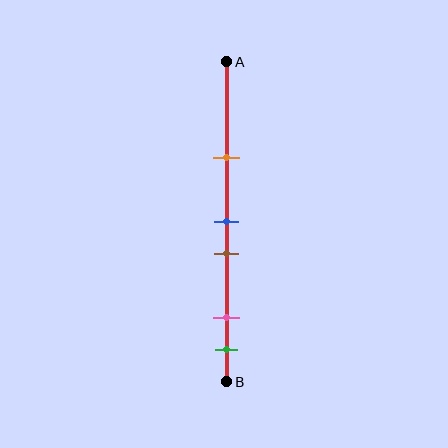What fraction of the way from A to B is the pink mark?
The pink mark is approximately 80% (0.8) of the way from A to B.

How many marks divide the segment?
There are 5 marks dividing the segment.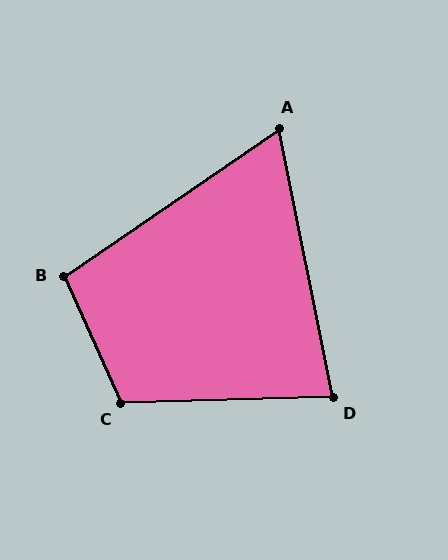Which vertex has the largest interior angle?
C, at approximately 113 degrees.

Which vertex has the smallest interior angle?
A, at approximately 67 degrees.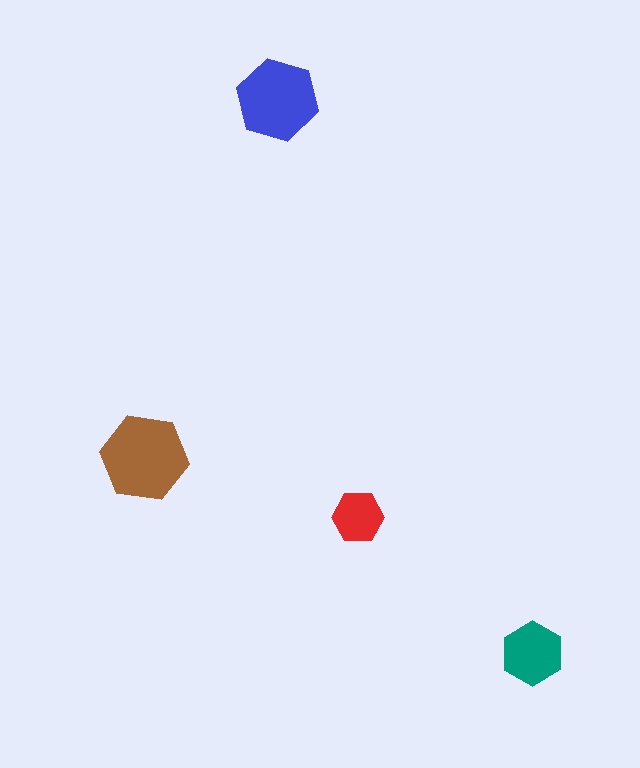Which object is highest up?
The blue hexagon is topmost.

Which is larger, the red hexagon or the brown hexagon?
The brown one.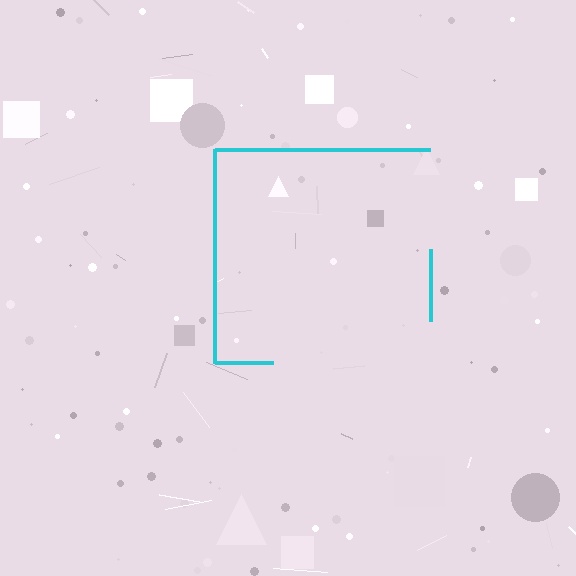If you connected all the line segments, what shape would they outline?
They would outline a square.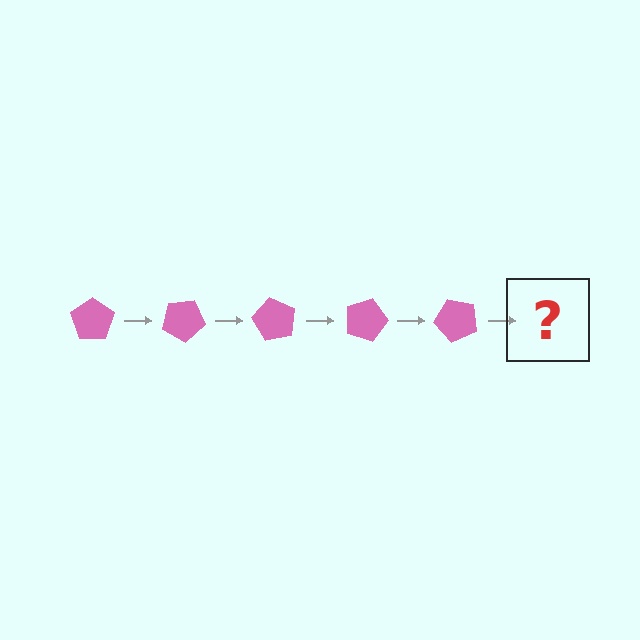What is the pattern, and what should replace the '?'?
The pattern is that the pentagon rotates 30 degrees each step. The '?' should be a pink pentagon rotated 150 degrees.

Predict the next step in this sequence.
The next step is a pink pentagon rotated 150 degrees.